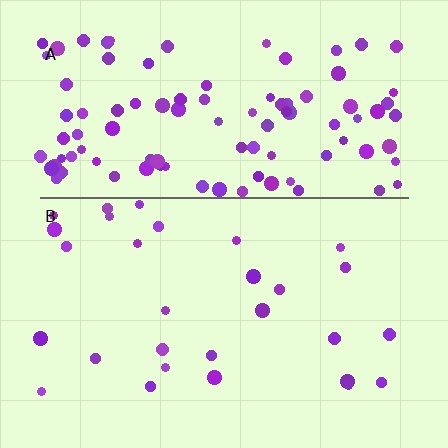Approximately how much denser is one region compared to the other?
Approximately 3.8× — region A over region B.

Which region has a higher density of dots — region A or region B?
A (the top).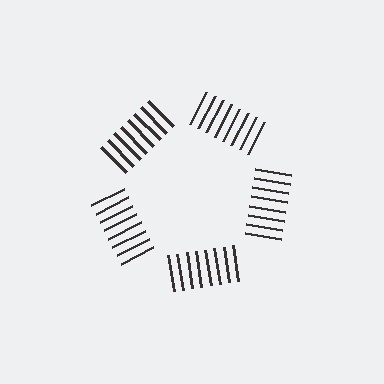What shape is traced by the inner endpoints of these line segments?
An illusory pentagon — the line segments terminate on its edges but no continuous stroke is drawn.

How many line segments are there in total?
40 — 8 along each of the 5 edges.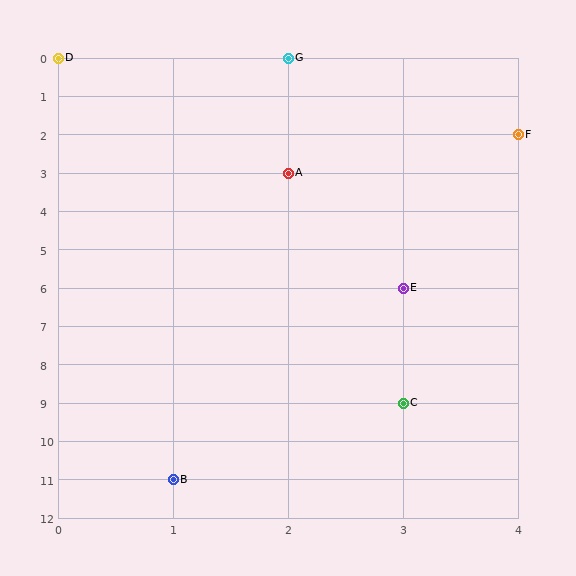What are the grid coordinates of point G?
Point G is at grid coordinates (2, 0).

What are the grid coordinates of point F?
Point F is at grid coordinates (4, 2).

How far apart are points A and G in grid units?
Points A and G are 3 rows apart.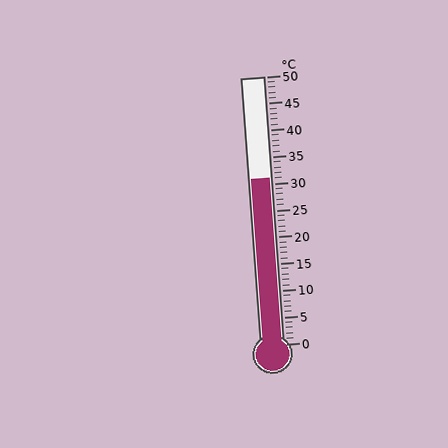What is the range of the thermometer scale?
The thermometer scale ranges from 0°C to 50°C.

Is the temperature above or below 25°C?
The temperature is above 25°C.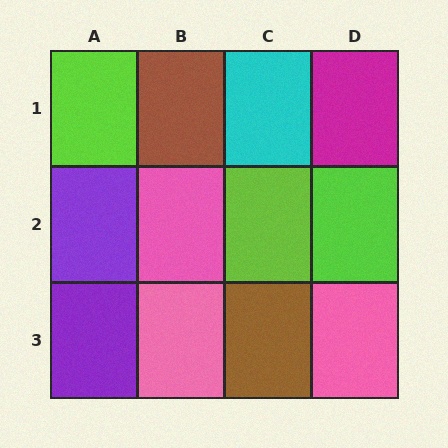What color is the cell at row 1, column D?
Magenta.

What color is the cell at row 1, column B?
Brown.